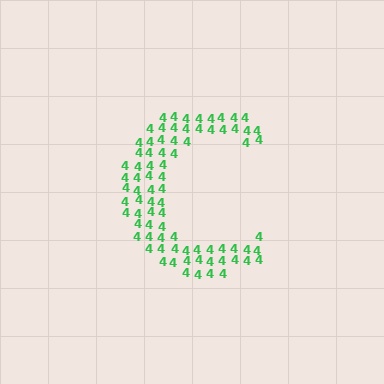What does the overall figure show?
The overall figure shows the letter C.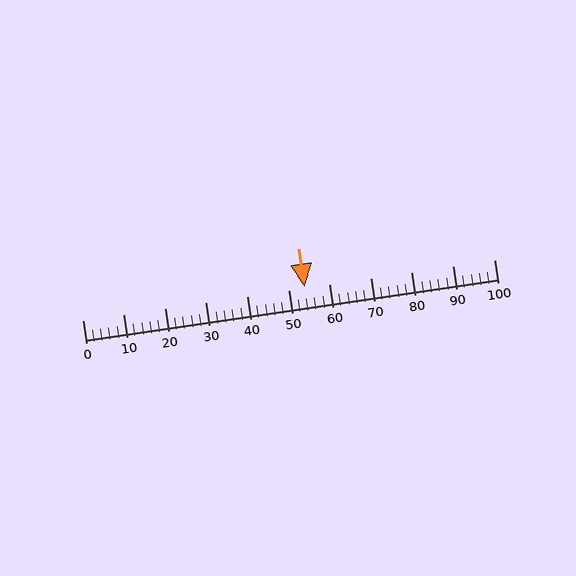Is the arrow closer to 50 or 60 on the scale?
The arrow is closer to 50.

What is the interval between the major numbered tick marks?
The major tick marks are spaced 10 units apart.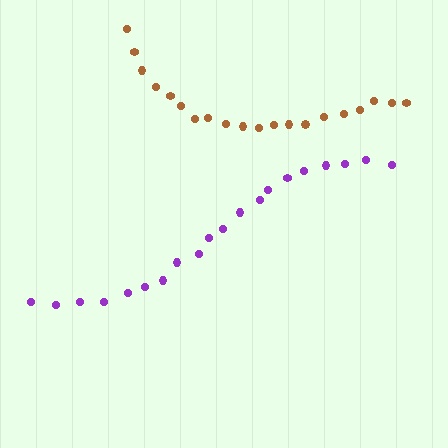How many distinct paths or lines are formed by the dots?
There are 2 distinct paths.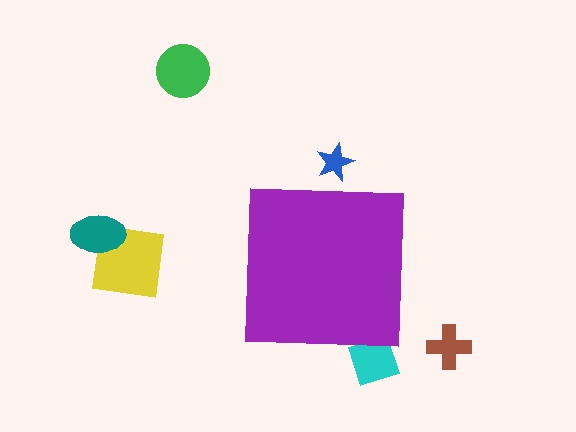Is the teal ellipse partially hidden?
No, the teal ellipse is fully visible.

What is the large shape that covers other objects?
A purple square.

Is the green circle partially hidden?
No, the green circle is fully visible.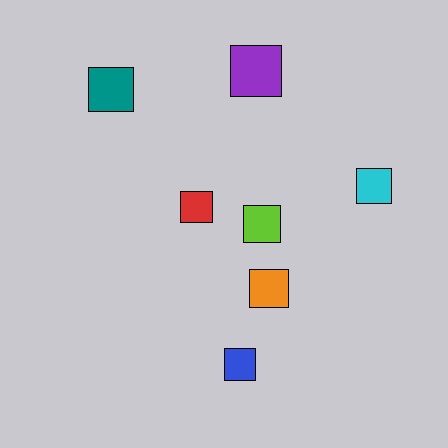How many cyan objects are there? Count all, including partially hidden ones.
There is 1 cyan object.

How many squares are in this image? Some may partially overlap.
There are 7 squares.